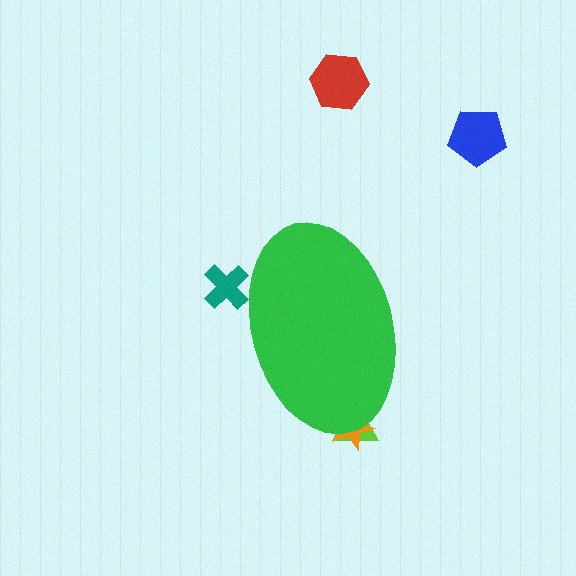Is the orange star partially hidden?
Yes, the orange star is partially hidden behind the green ellipse.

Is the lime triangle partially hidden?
Yes, the lime triangle is partially hidden behind the green ellipse.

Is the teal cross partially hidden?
Yes, the teal cross is partially hidden behind the green ellipse.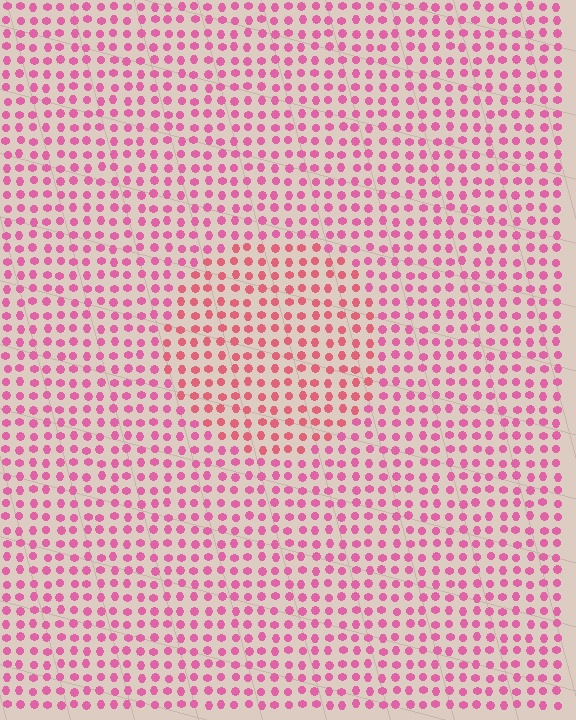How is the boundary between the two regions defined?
The boundary is defined purely by a slight shift in hue (about 22 degrees). Spacing, size, and orientation are identical on both sides.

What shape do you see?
I see a circle.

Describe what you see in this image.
The image is filled with small pink elements in a uniform arrangement. A circle-shaped region is visible where the elements are tinted to a slightly different hue, forming a subtle color boundary.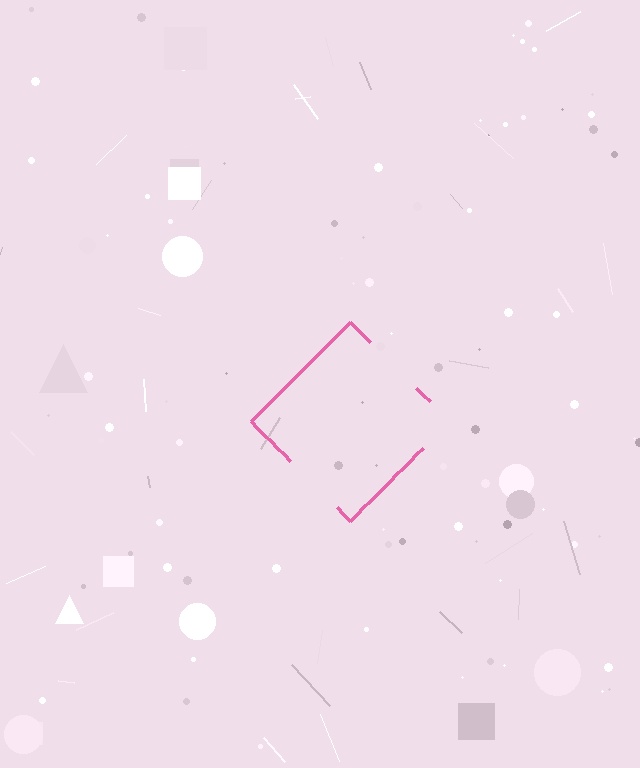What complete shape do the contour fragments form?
The contour fragments form a diamond.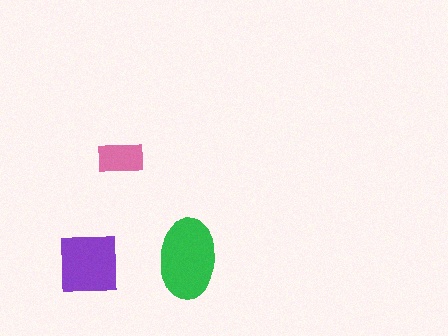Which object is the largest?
The green ellipse.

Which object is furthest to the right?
The green ellipse is rightmost.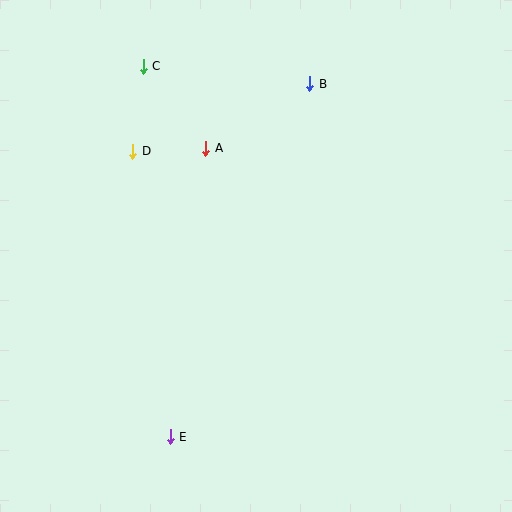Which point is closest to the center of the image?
Point A at (206, 148) is closest to the center.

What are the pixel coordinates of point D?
Point D is at (133, 151).